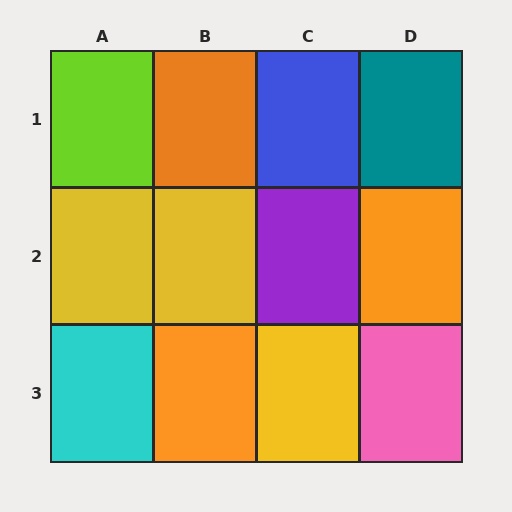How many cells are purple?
1 cell is purple.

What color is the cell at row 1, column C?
Blue.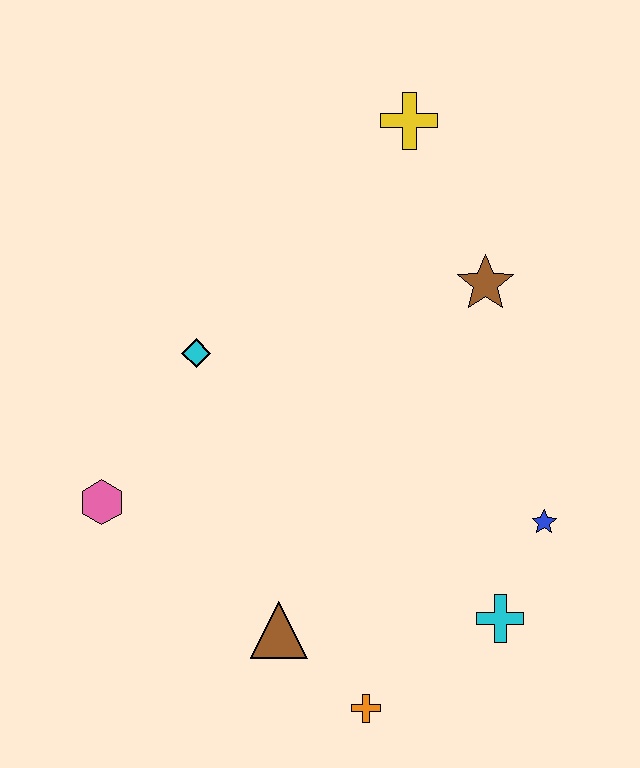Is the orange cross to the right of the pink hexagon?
Yes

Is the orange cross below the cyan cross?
Yes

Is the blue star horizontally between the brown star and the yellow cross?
No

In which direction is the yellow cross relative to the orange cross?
The yellow cross is above the orange cross.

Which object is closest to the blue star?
The cyan cross is closest to the blue star.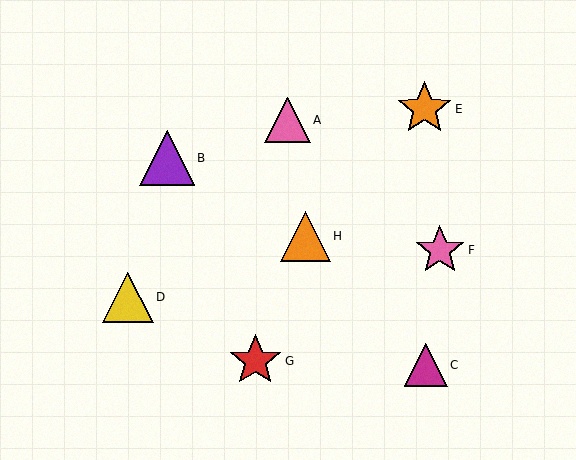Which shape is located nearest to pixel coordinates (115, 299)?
The yellow triangle (labeled D) at (128, 297) is nearest to that location.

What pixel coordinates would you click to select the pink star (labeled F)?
Click at (440, 250) to select the pink star F.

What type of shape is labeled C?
Shape C is a magenta triangle.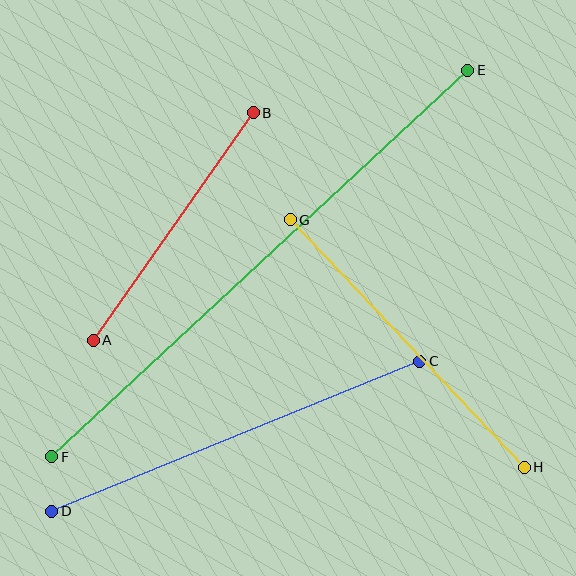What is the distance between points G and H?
The distance is approximately 340 pixels.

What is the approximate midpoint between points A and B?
The midpoint is at approximately (173, 226) pixels.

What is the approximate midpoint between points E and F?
The midpoint is at approximately (260, 264) pixels.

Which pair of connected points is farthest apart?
Points E and F are farthest apart.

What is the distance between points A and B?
The distance is approximately 278 pixels.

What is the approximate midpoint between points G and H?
The midpoint is at approximately (407, 343) pixels.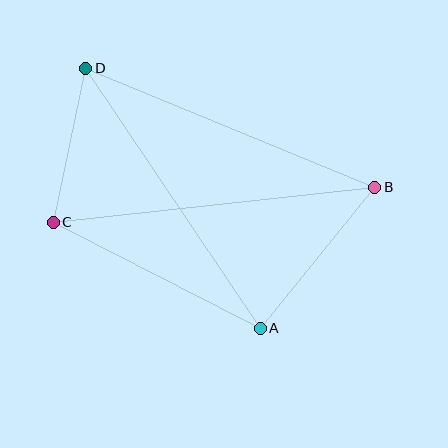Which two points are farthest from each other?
Points B and C are farthest from each other.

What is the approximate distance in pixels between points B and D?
The distance between B and D is approximately 313 pixels.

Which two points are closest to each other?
Points C and D are closest to each other.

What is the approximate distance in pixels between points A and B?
The distance between A and B is approximately 182 pixels.